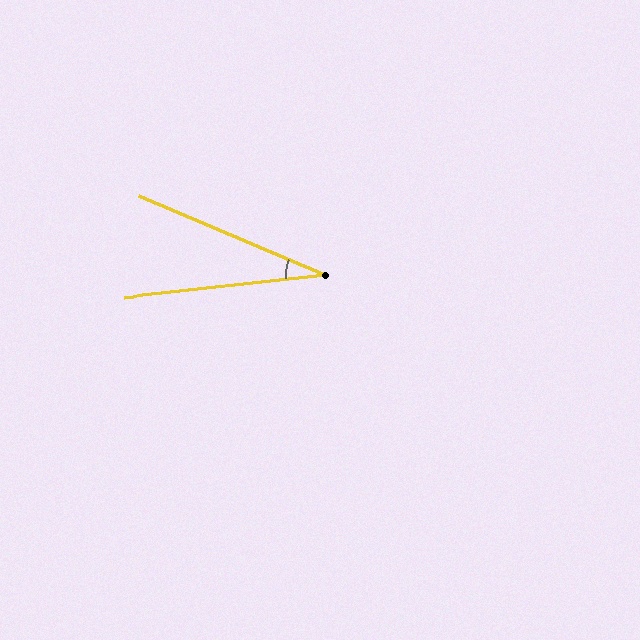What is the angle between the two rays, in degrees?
Approximately 29 degrees.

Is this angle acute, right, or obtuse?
It is acute.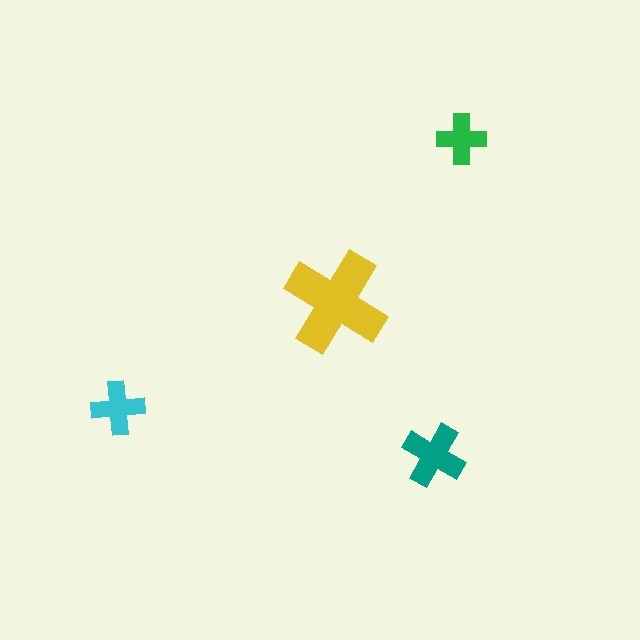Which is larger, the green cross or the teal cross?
The teal one.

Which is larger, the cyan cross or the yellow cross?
The yellow one.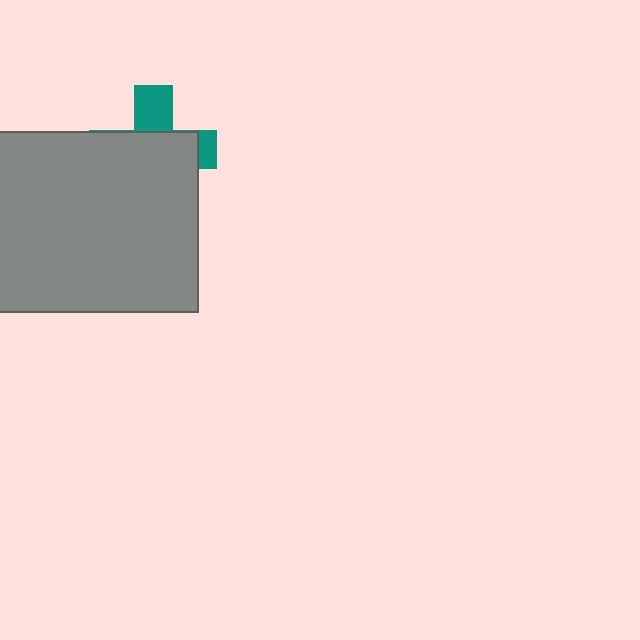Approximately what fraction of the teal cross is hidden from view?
Roughly 69% of the teal cross is hidden behind the gray rectangle.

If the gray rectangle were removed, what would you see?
You would see the complete teal cross.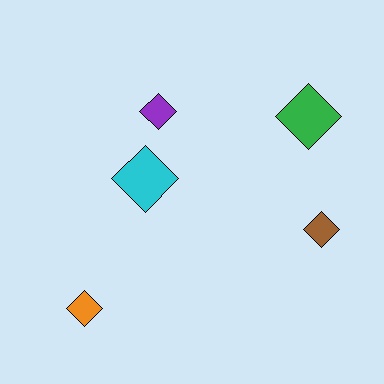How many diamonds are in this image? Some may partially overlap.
There are 5 diamonds.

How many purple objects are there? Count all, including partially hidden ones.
There is 1 purple object.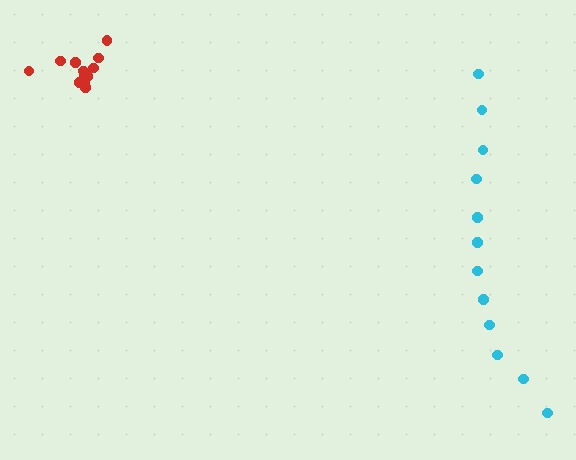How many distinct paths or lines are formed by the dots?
There are 2 distinct paths.